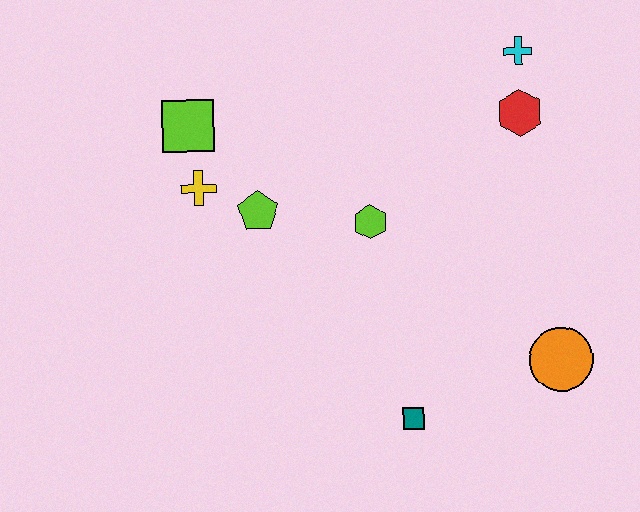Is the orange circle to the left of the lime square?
No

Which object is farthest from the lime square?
The orange circle is farthest from the lime square.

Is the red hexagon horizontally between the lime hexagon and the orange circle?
Yes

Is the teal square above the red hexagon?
No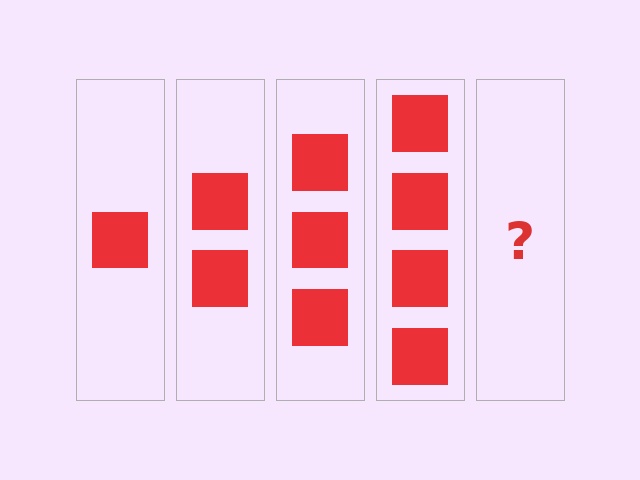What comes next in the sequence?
The next element should be 5 squares.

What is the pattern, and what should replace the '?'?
The pattern is that each step adds one more square. The '?' should be 5 squares.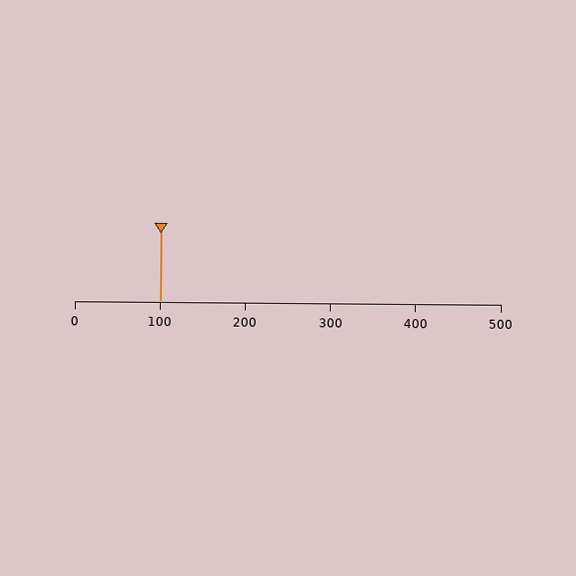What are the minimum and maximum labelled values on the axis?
The axis runs from 0 to 500.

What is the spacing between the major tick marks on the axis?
The major ticks are spaced 100 apart.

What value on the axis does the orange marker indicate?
The marker indicates approximately 100.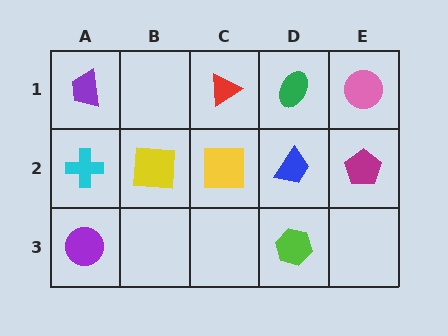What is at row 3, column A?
A purple circle.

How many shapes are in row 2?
5 shapes.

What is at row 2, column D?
A blue trapezoid.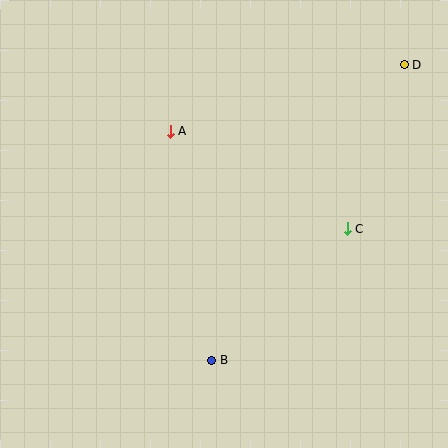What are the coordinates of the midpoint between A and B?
The midpoint between A and B is at (191, 246).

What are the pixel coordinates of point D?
Point D is at (404, 65).